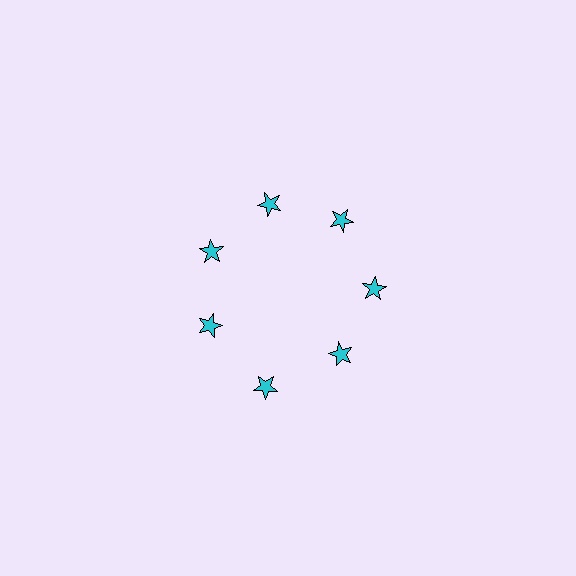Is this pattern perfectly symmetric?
No. The 7 cyan stars are arranged in a ring, but one element near the 6 o'clock position is pushed outward from the center, breaking the 7-fold rotational symmetry.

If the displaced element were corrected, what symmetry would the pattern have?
It would have 7-fold rotational symmetry — the pattern would map onto itself every 51 degrees.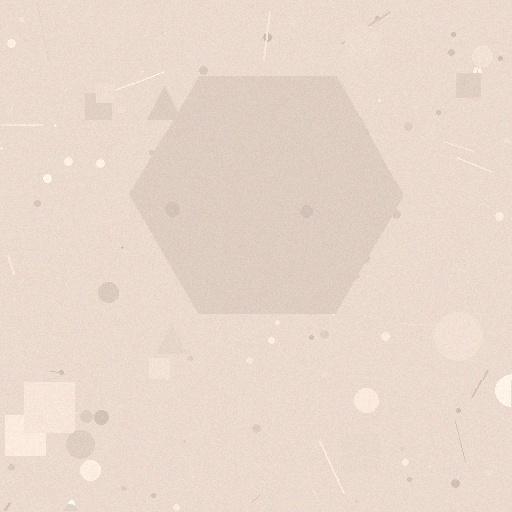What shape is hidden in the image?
A hexagon is hidden in the image.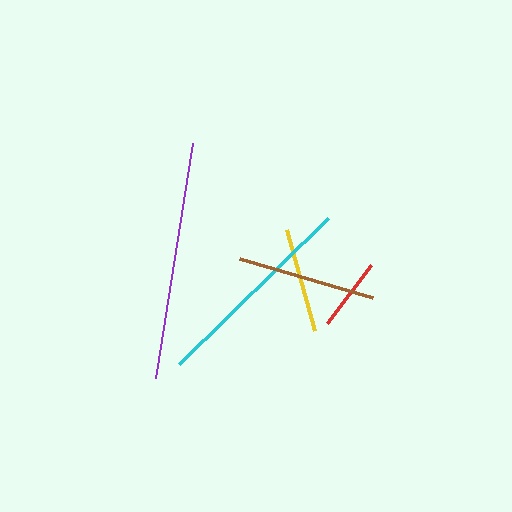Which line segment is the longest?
The purple line is the longest at approximately 238 pixels.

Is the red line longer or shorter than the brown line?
The brown line is longer than the red line.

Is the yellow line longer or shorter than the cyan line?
The cyan line is longer than the yellow line.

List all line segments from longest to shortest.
From longest to shortest: purple, cyan, brown, yellow, red.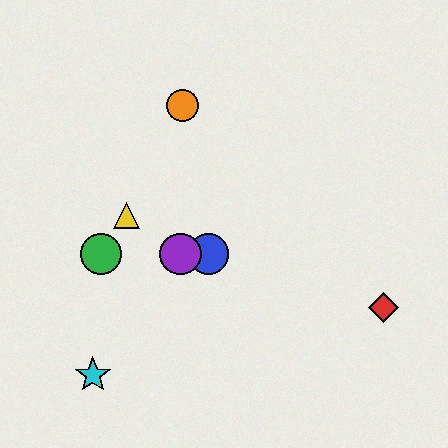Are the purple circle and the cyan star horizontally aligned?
No, the purple circle is at y≈254 and the cyan star is at y≈375.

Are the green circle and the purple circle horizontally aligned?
Yes, both are at y≈254.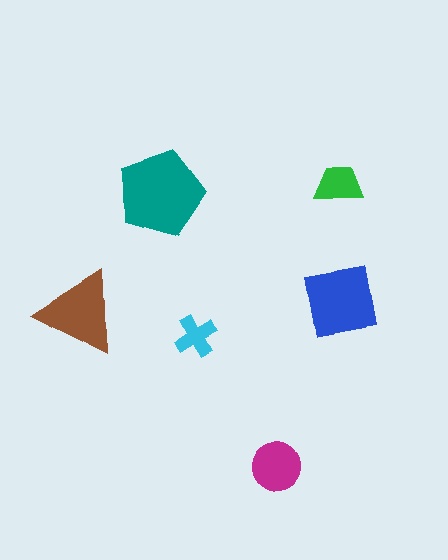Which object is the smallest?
The cyan cross.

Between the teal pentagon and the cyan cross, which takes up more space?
The teal pentagon.